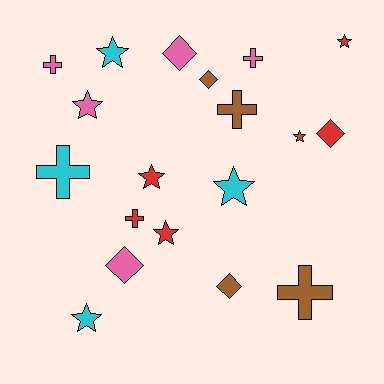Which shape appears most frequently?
Star, with 8 objects.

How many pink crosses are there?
There are 2 pink crosses.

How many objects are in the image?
There are 19 objects.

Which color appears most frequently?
Brown, with 5 objects.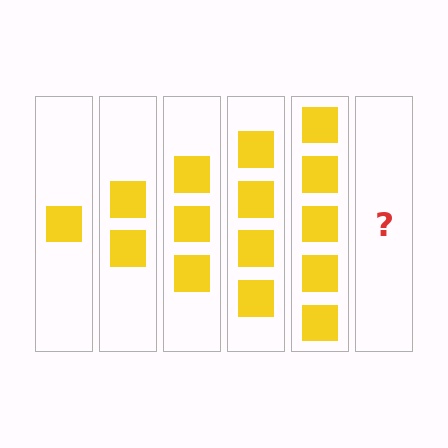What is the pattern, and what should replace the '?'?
The pattern is that each step adds one more square. The '?' should be 6 squares.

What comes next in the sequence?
The next element should be 6 squares.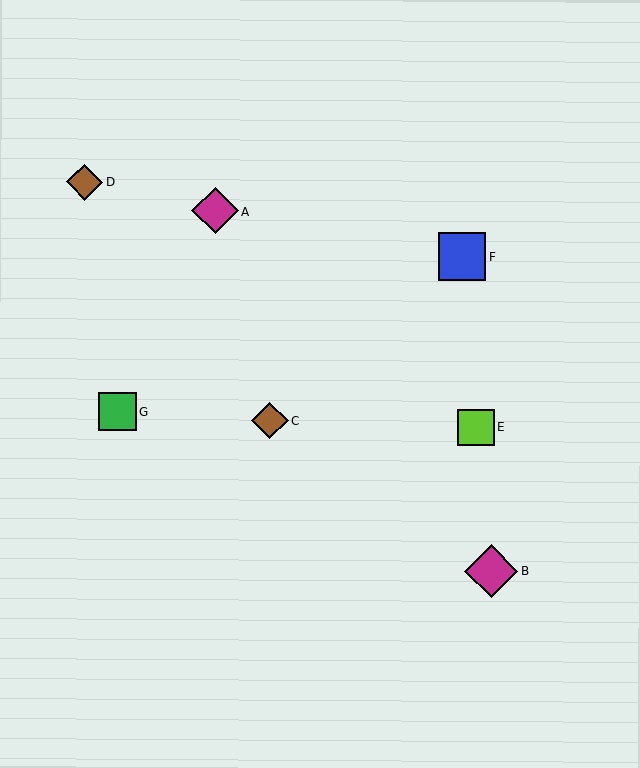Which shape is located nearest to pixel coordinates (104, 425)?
The green square (labeled G) at (117, 411) is nearest to that location.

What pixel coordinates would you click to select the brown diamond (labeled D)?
Click at (85, 182) to select the brown diamond D.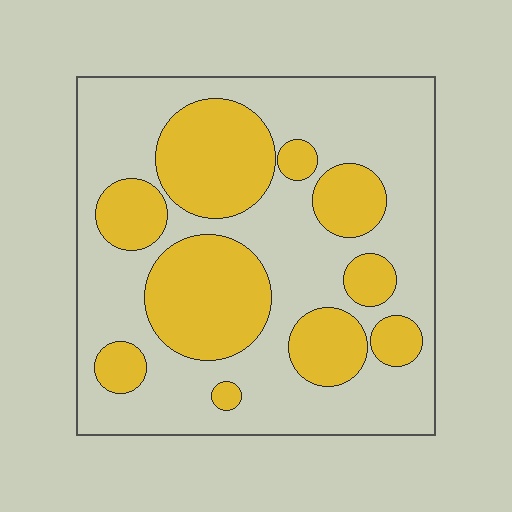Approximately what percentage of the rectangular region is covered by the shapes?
Approximately 35%.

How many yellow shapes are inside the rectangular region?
10.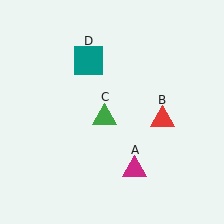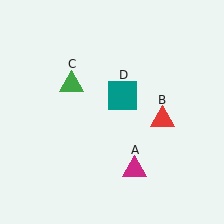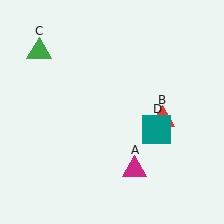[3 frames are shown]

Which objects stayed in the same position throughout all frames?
Magenta triangle (object A) and red triangle (object B) remained stationary.